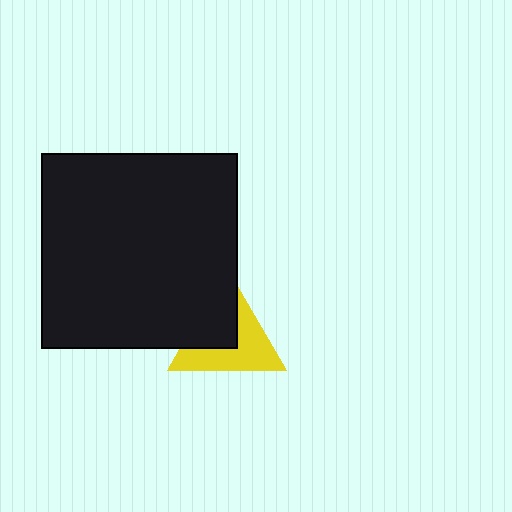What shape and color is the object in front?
The object in front is a black square.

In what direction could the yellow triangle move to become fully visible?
The yellow triangle could move toward the lower-right. That would shift it out from behind the black square entirely.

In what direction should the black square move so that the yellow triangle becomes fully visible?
The black square should move toward the upper-left. That is the shortest direction to clear the overlap and leave the yellow triangle fully visible.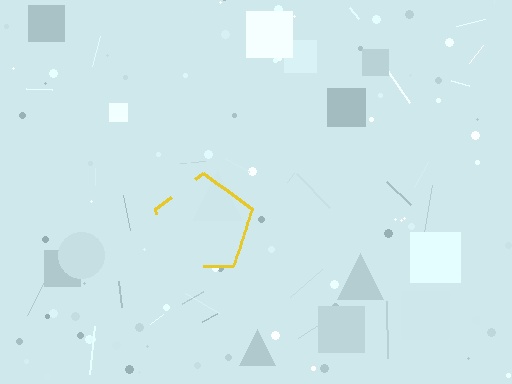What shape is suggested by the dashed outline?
The dashed outline suggests a pentagon.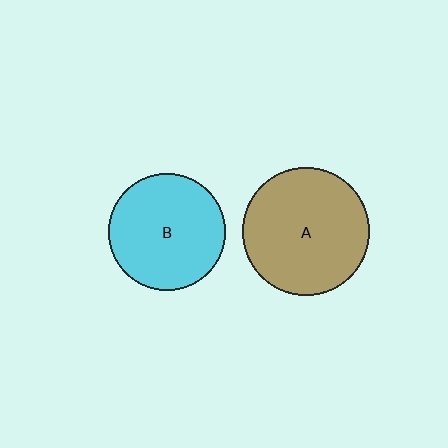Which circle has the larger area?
Circle A (brown).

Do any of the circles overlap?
No, none of the circles overlap.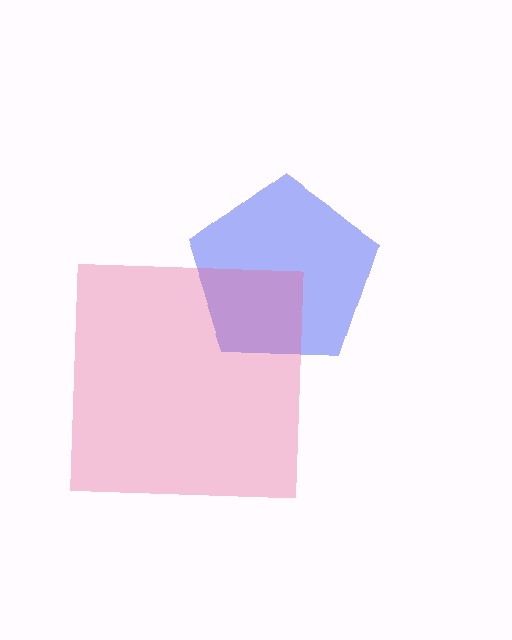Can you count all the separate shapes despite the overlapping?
Yes, there are 2 separate shapes.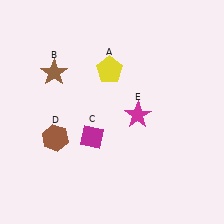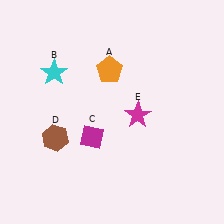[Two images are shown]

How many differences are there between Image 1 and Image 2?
There are 2 differences between the two images.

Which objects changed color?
A changed from yellow to orange. B changed from brown to cyan.